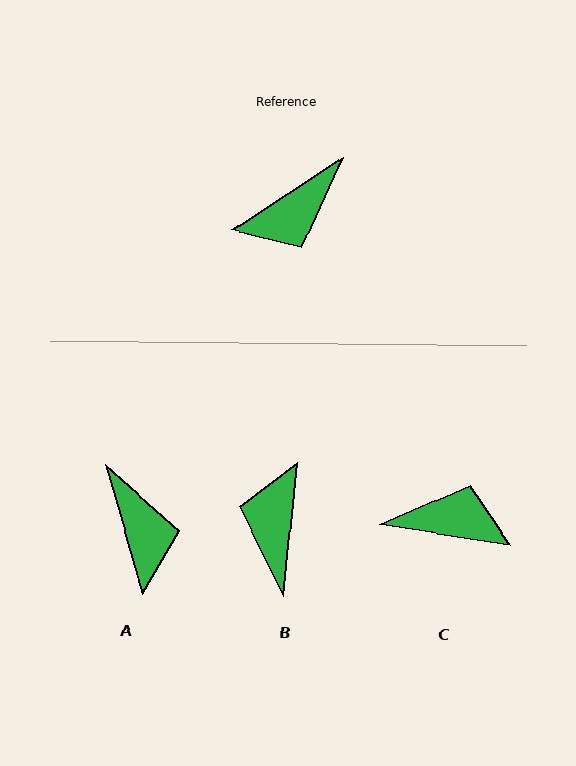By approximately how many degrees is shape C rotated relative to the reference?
Approximately 139 degrees counter-clockwise.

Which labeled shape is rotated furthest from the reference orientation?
C, about 139 degrees away.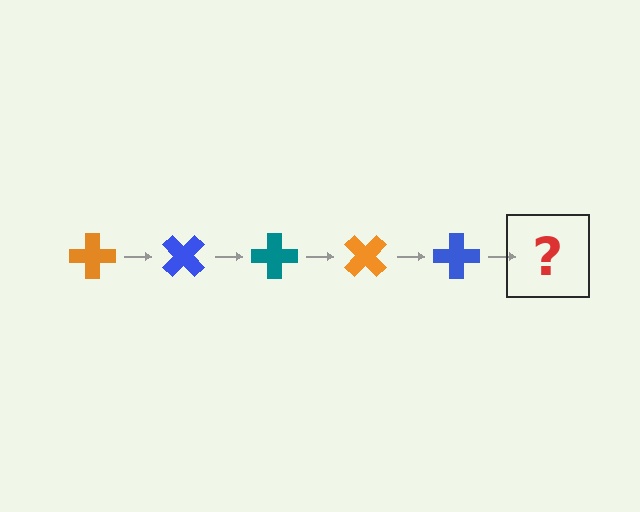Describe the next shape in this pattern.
It should be a teal cross, rotated 225 degrees from the start.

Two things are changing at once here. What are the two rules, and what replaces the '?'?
The two rules are that it rotates 45 degrees each step and the color cycles through orange, blue, and teal. The '?' should be a teal cross, rotated 225 degrees from the start.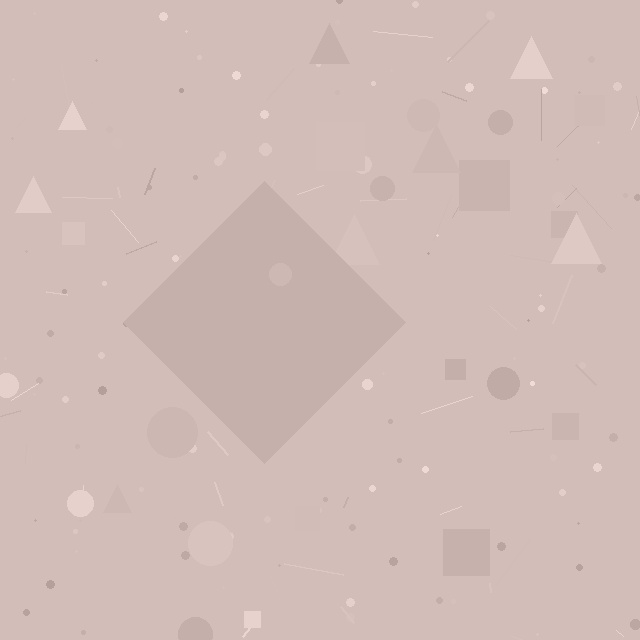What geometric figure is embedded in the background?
A diamond is embedded in the background.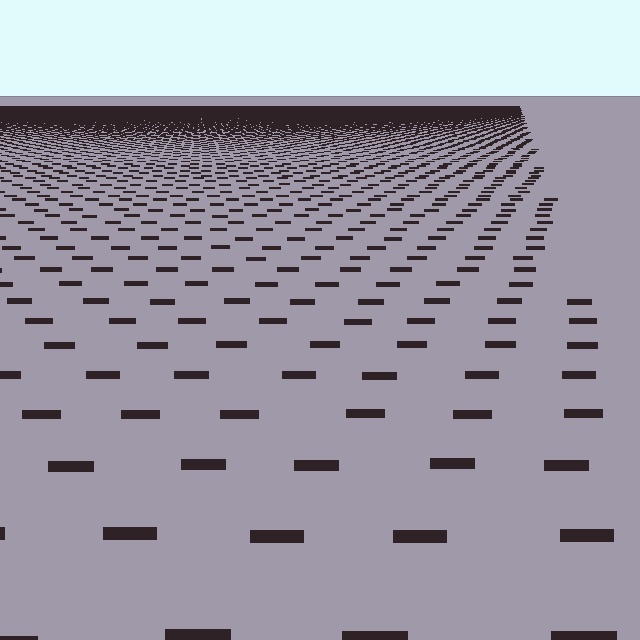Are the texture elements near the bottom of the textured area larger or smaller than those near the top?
Larger. Near the bottom, elements are closer to the viewer and appear at a bigger on-screen size.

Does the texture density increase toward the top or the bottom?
Density increases toward the top.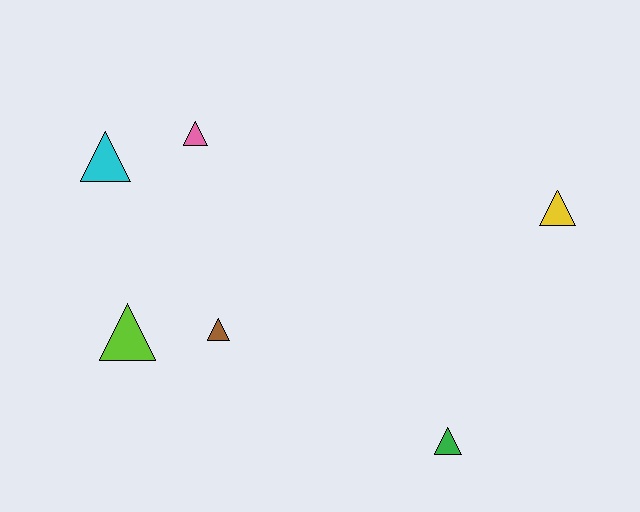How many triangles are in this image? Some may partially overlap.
There are 6 triangles.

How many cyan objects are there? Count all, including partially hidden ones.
There is 1 cyan object.